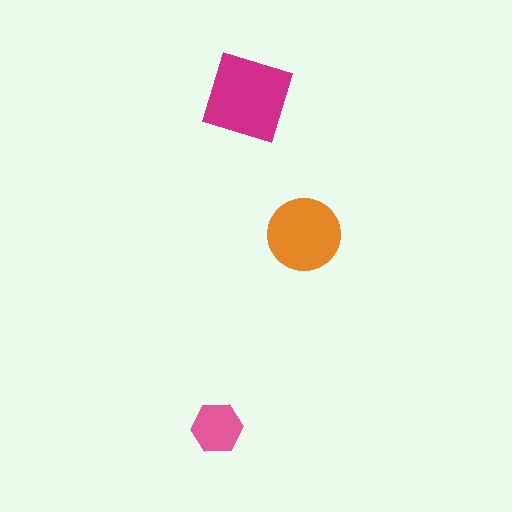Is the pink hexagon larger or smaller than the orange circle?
Smaller.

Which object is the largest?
The magenta diamond.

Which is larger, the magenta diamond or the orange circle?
The magenta diamond.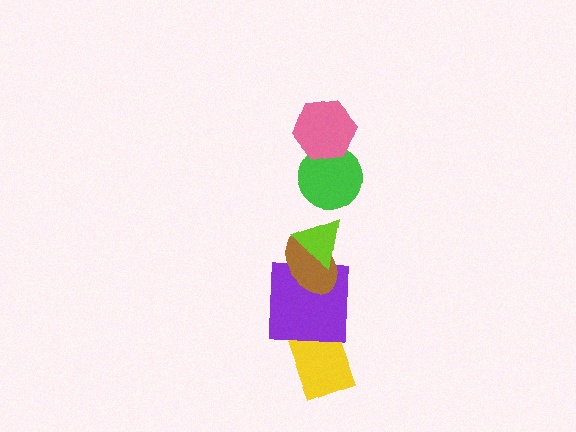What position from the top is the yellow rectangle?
The yellow rectangle is 6th from the top.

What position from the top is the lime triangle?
The lime triangle is 3rd from the top.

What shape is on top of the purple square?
The brown ellipse is on top of the purple square.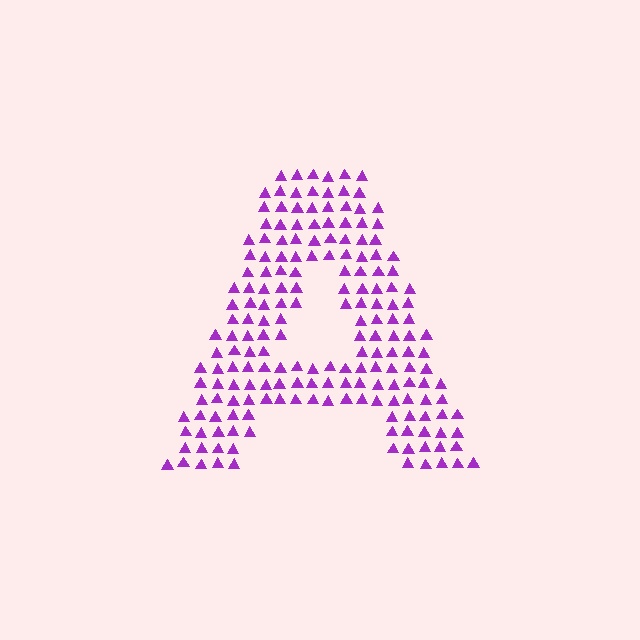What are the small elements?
The small elements are triangles.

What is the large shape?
The large shape is the letter A.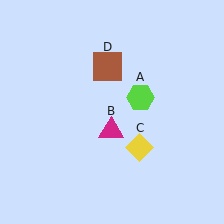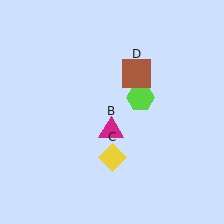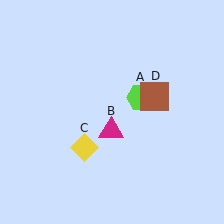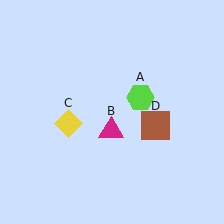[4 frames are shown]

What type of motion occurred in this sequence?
The yellow diamond (object C), brown square (object D) rotated clockwise around the center of the scene.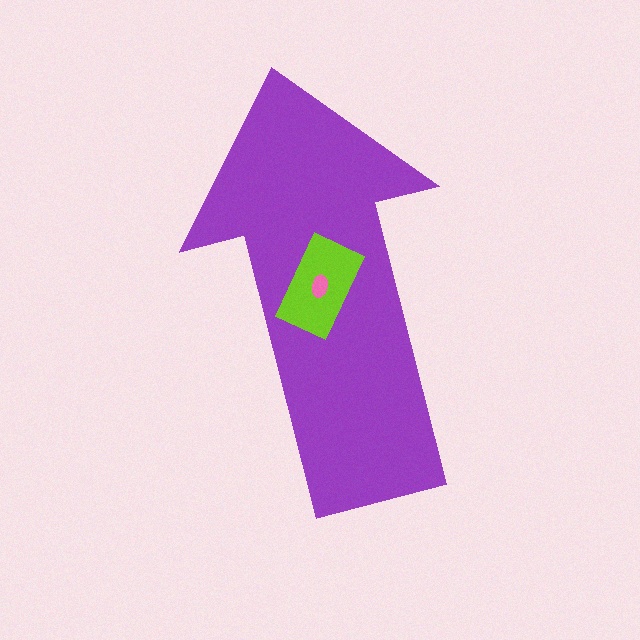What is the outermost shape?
The purple arrow.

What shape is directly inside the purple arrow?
The lime rectangle.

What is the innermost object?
The pink ellipse.